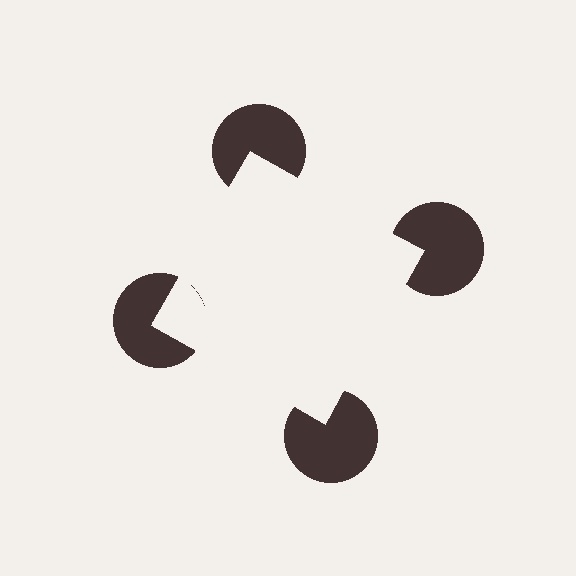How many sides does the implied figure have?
4 sides.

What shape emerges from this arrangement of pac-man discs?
An illusory square — its edges are inferred from the aligned wedge cuts in the pac-man discs, not physically drawn.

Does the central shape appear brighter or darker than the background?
It typically appears slightly brighter than the background, even though no actual brightness change is drawn.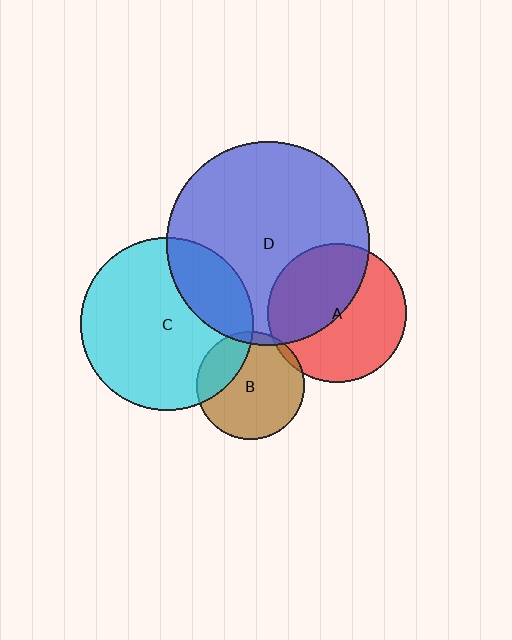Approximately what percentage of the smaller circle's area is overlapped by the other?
Approximately 25%.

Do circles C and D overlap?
Yes.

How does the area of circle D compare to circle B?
Approximately 3.6 times.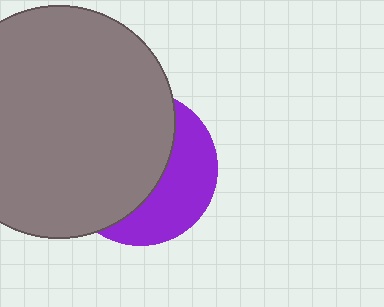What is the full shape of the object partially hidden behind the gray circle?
The partially hidden object is a purple circle.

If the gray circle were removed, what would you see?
You would see the complete purple circle.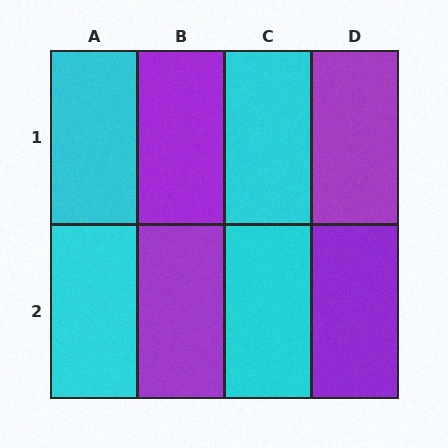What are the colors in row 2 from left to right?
Cyan, purple, cyan, purple.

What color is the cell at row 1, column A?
Cyan.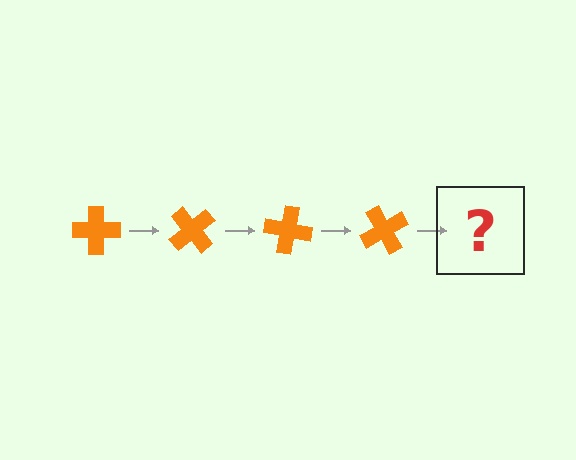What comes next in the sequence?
The next element should be an orange cross rotated 200 degrees.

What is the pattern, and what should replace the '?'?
The pattern is that the cross rotates 50 degrees each step. The '?' should be an orange cross rotated 200 degrees.